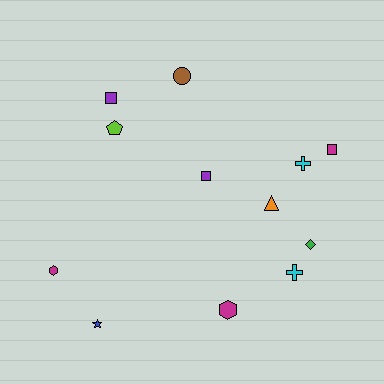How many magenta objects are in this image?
There are 3 magenta objects.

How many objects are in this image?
There are 12 objects.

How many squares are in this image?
There are 3 squares.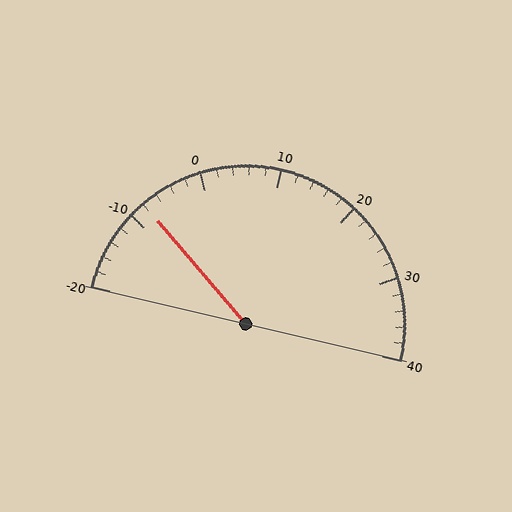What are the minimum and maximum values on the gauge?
The gauge ranges from -20 to 40.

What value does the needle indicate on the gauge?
The needle indicates approximately -8.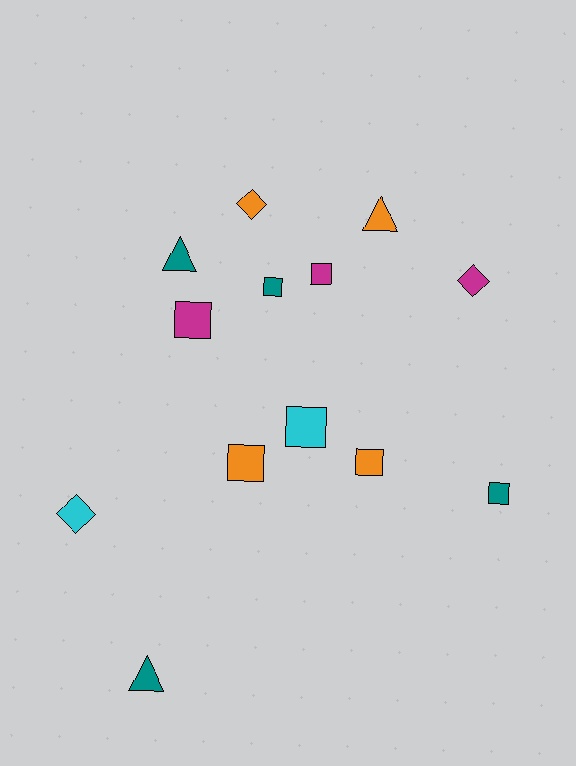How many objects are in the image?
There are 13 objects.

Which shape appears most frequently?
Square, with 7 objects.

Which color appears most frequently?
Orange, with 4 objects.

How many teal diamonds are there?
There are no teal diamonds.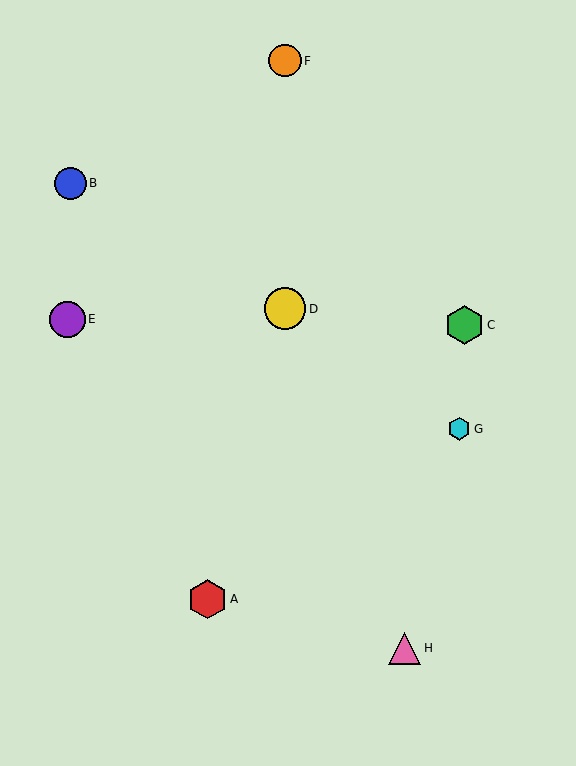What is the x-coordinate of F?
Object F is at x≈285.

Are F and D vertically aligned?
Yes, both are at x≈285.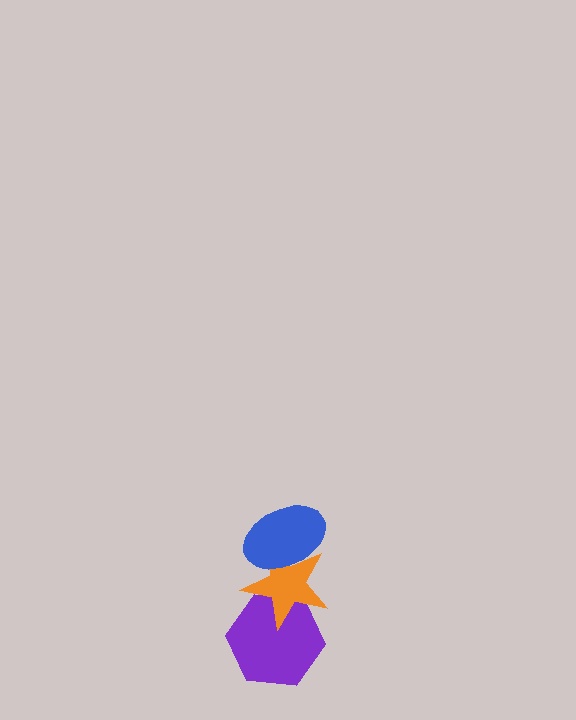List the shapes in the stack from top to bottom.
From top to bottom: the blue ellipse, the orange star, the purple hexagon.